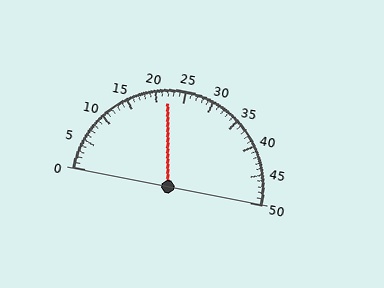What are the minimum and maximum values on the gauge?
The gauge ranges from 0 to 50.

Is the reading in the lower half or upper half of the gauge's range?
The reading is in the lower half of the range (0 to 50).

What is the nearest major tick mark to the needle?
The nearest major tick mark is 20.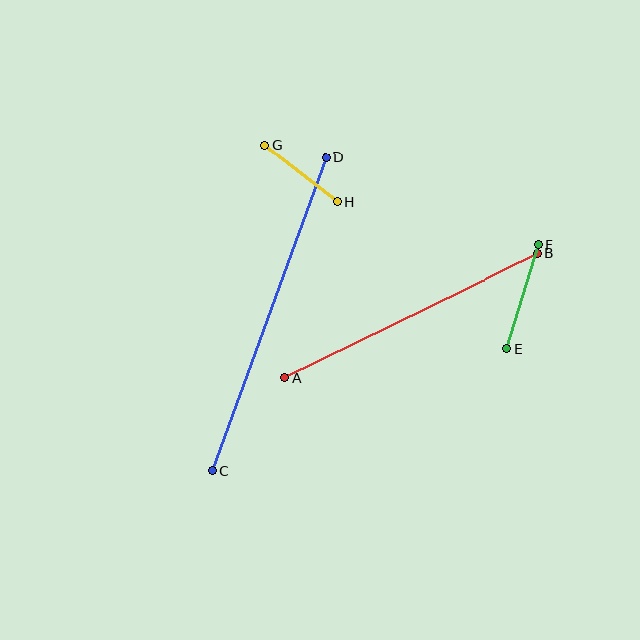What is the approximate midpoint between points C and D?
The midpoint is at approximately (269, 314) pixels.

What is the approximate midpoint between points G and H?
The midpoint is at approximately (301, 173) pixels.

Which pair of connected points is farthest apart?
Points C and D are farthest apart.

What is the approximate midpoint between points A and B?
The midpoint is at approximately (411, 316) pixels.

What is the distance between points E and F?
The distance is approximately 108 pixels.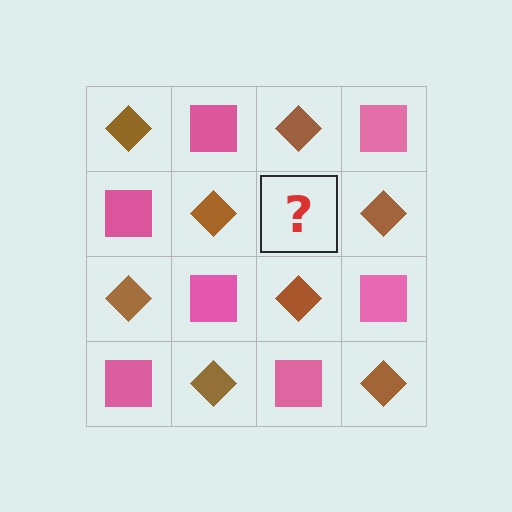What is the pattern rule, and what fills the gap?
The rule is that it alternates brown diamond and pink square in a checkerboard pattern. The gap should be filled with a pink square.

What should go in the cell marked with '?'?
The missing cell should contain a pink square.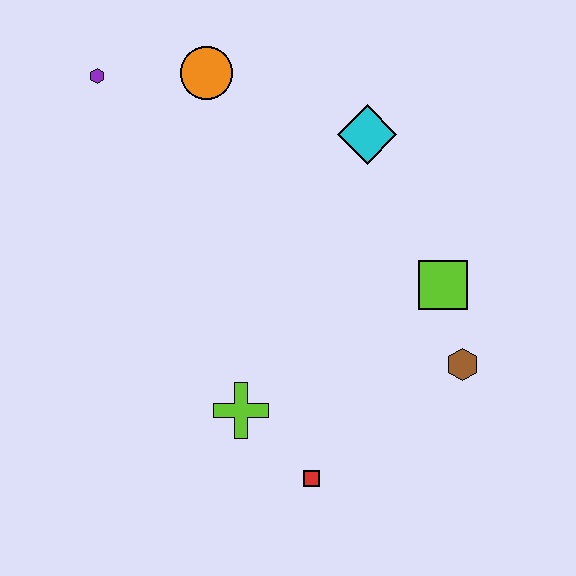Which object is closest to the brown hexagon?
The lime square is closest to the brown hexagon.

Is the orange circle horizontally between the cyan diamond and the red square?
No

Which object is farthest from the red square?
The purple hexagon is farthest from the red square.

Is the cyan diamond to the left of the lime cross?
No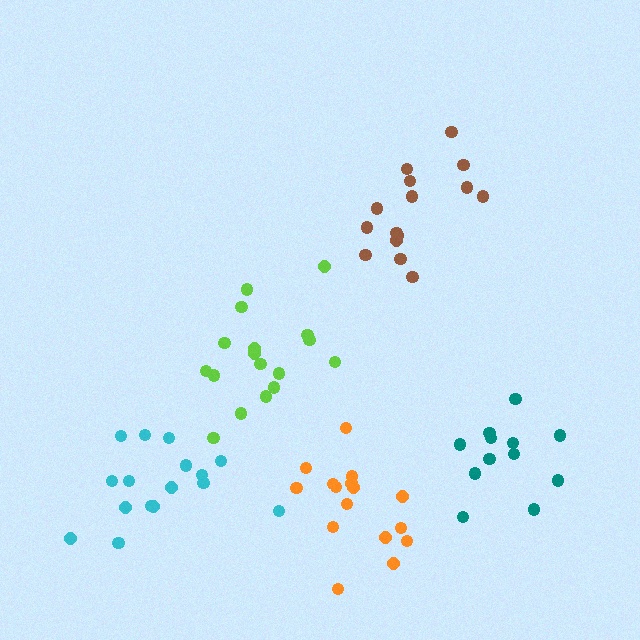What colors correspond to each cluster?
The clusters are colored: lime, brown, cyan, teal, orange.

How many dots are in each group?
Group 1: 17 dots, Group 2: 15 dots, Group 3: 16 dots, Group 4: 12 dots, Group 5: 16 dots (76 total).